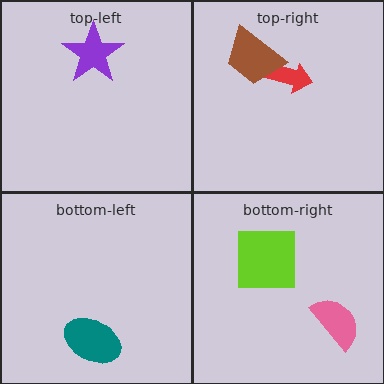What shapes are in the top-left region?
The purple star.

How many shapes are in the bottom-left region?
1.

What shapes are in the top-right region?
The red arrow, the brown trapezoid.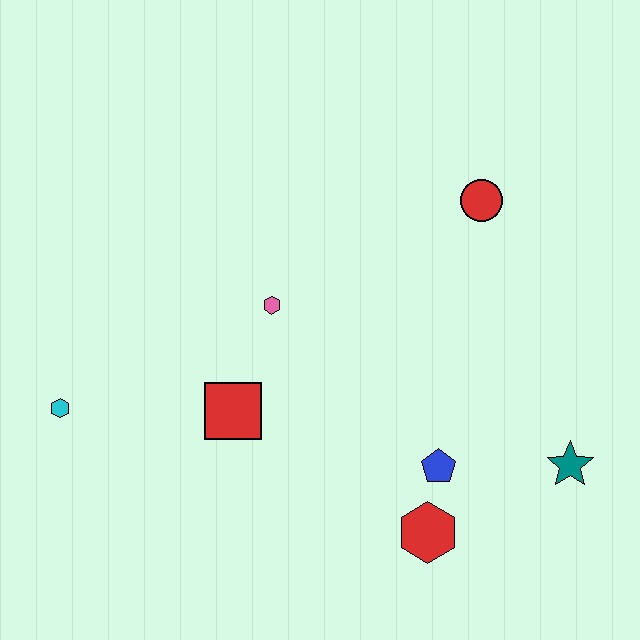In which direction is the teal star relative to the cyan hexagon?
The teal star is to the right of the cyan hexagon.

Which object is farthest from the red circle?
The cyan hexagon is farthest from the red circle.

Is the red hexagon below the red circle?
Yes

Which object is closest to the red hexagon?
The blue pentagon is closest to the red hexagon.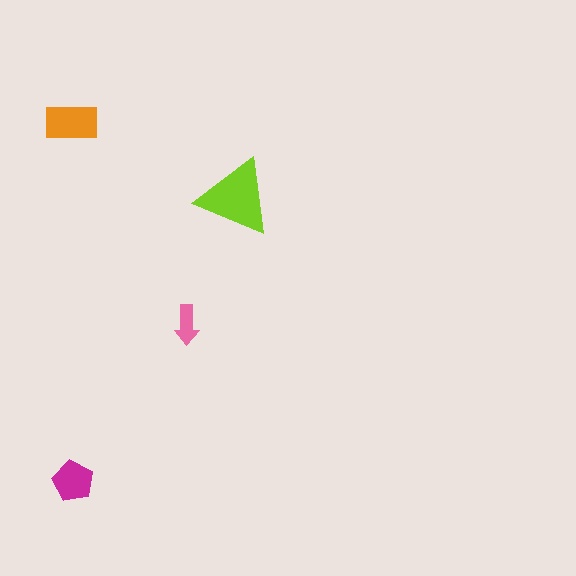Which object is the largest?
The lime triangle.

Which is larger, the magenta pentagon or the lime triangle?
The lime triangle.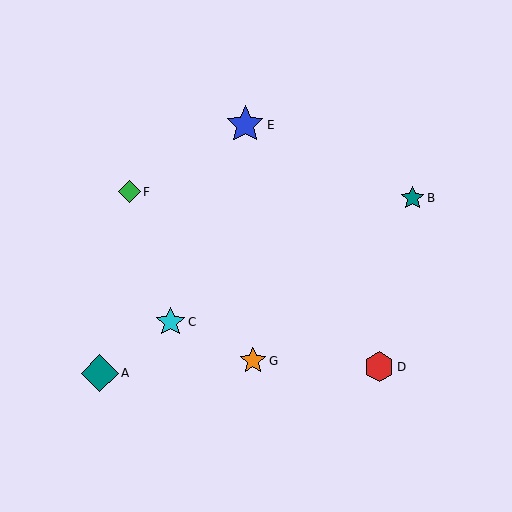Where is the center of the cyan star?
The center of the cyan star is at (171, 322).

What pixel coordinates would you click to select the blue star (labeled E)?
Click at (245, 125) to select the blue star E.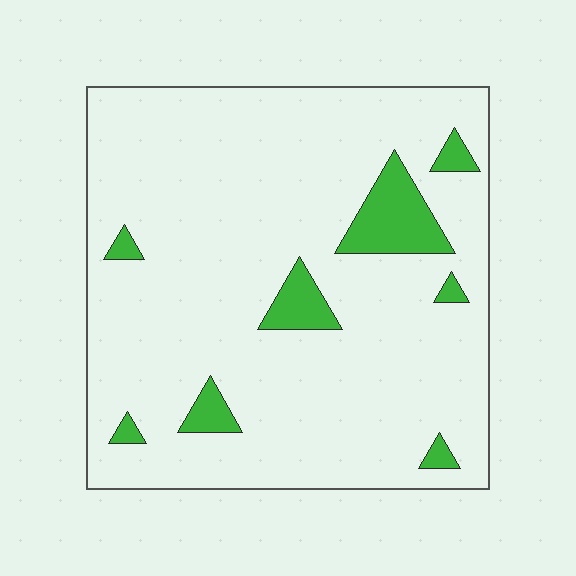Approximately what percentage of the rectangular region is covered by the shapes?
Approximately 10%.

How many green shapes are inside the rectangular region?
8.